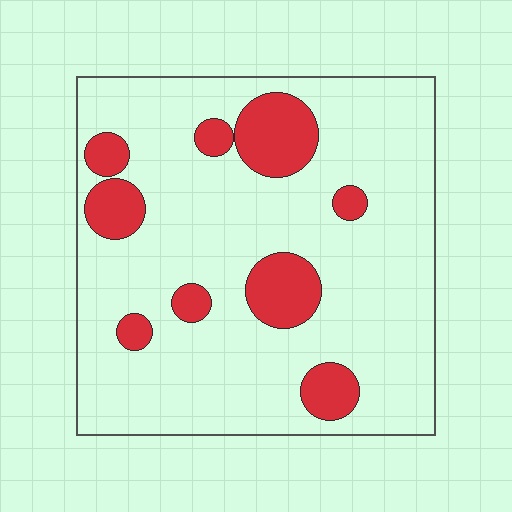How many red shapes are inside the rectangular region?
9.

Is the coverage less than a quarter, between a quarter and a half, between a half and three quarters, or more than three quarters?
Less than a quarter.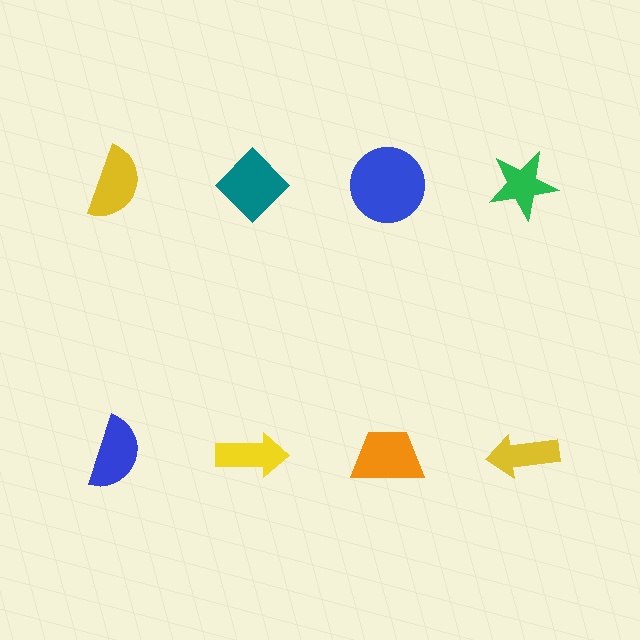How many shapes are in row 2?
4 shapes.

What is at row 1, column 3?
A blue circle.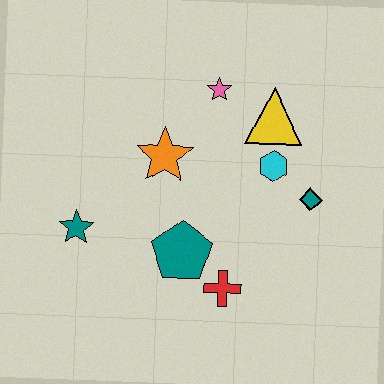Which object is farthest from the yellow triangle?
The teal star is farthest from the yellow triangle.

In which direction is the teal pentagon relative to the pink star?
The teal pentagon is below the pink star.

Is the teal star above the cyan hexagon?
No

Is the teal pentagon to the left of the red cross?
Yes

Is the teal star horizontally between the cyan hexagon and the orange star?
No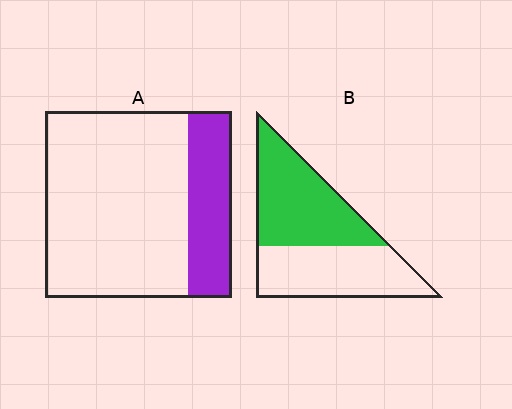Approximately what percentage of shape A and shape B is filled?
A is approximately 25% and B is approximately 50%.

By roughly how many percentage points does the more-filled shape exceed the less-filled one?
By roughly 30 percentage points (B over A).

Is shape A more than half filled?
No.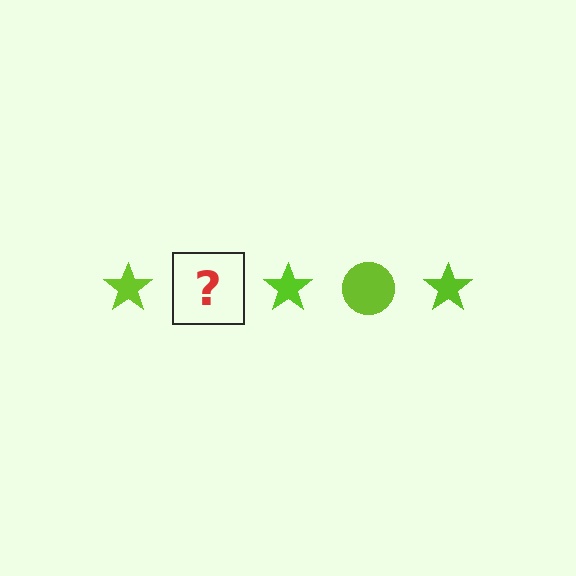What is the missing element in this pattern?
The missing element is a lime circle.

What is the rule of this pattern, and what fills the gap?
The rule is that the pattern cycles through star, circle shapes in lime. The gap should be filled with a lime circle.